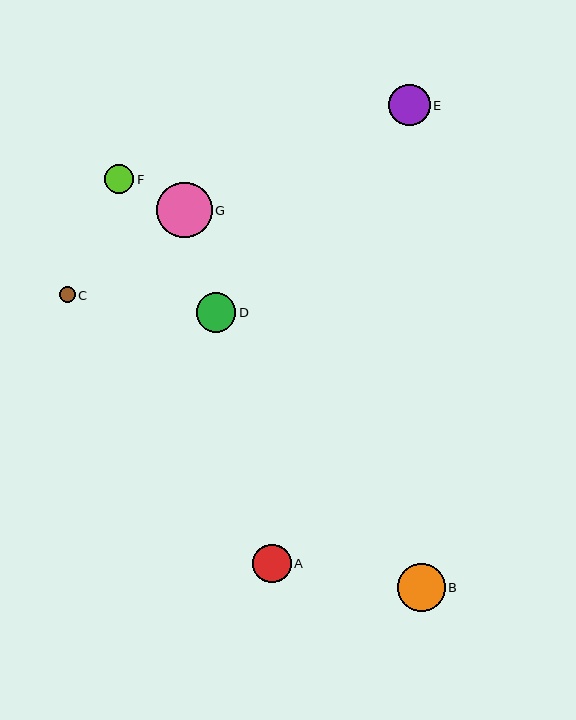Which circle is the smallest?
Circle C is the smallest with a size of approximately 16 pixels.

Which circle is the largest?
Circle G is the largest with a size of approximately 56 pixels.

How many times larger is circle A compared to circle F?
Circle A is approximately 1.3 times the size of circle F.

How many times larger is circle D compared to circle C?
Circle D is approximately 2.5 times the size of circle C.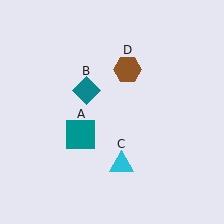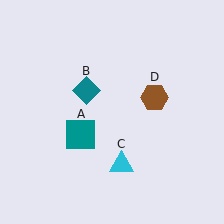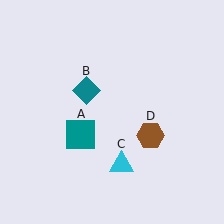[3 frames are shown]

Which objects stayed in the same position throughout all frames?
Teal square (object A) and teal diamond (object B) and cyan triangle (object C) remained stationary.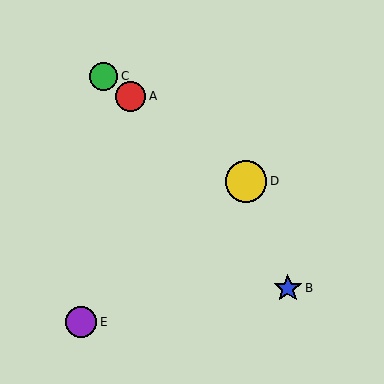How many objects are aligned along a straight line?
3 objects (A, C, D) are aligned along a straight line.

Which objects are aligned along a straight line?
Objects A, C, D are aligned along a straight line.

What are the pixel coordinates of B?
Object B is at (288, 288).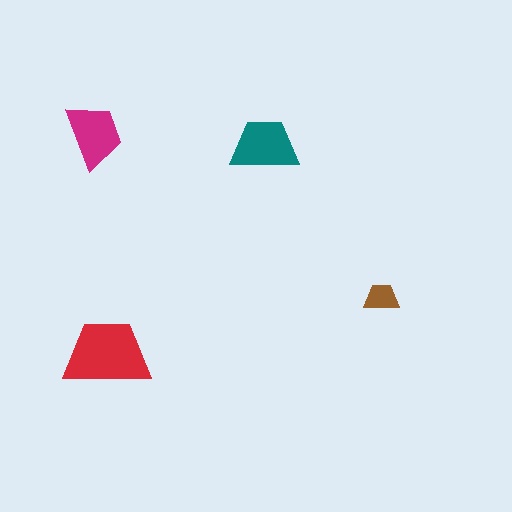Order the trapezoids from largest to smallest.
the red one, the teal one, the magenta one, the brown one.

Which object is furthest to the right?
The brown trapezoid is rightmost.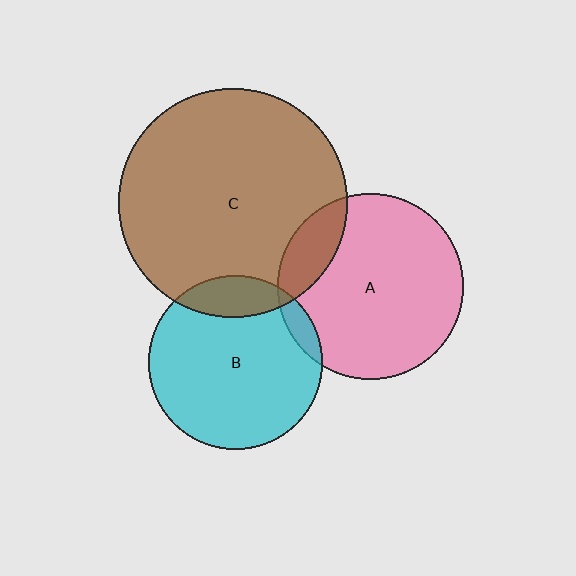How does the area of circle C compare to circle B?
Approximately 1.7 times.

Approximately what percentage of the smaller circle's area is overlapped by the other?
Approximately 5%.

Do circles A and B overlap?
Yes.